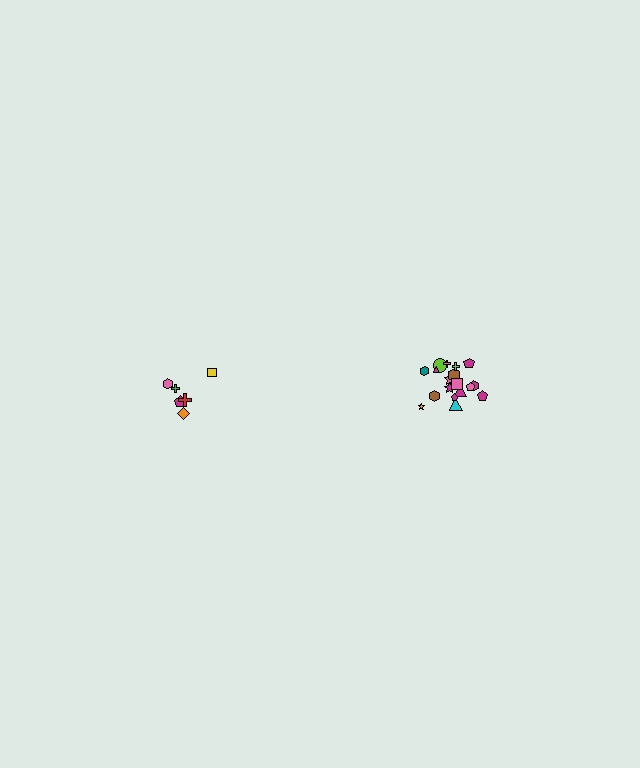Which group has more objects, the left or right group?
The right group.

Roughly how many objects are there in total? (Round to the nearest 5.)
Roughly 25 objects in total.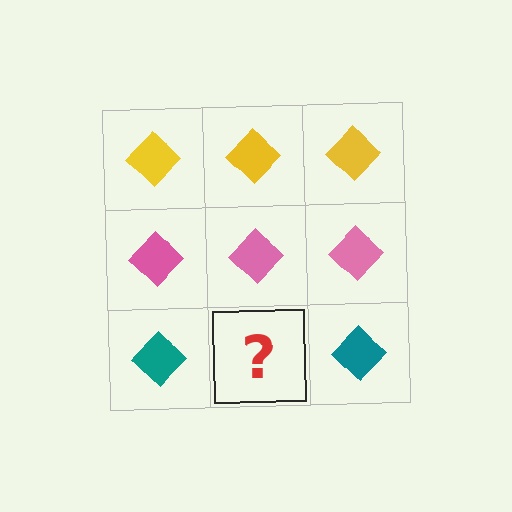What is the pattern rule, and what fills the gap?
The rule is that each row has a consistent color. The gap should be filled with a teal diamond.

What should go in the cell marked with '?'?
The missing cell should contain a teal diamond.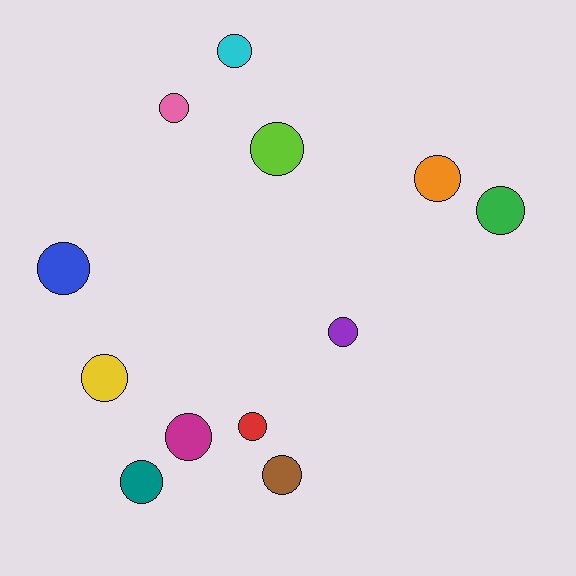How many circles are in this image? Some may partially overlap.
There are 12 circles.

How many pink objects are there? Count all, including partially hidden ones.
There is 1 pink object.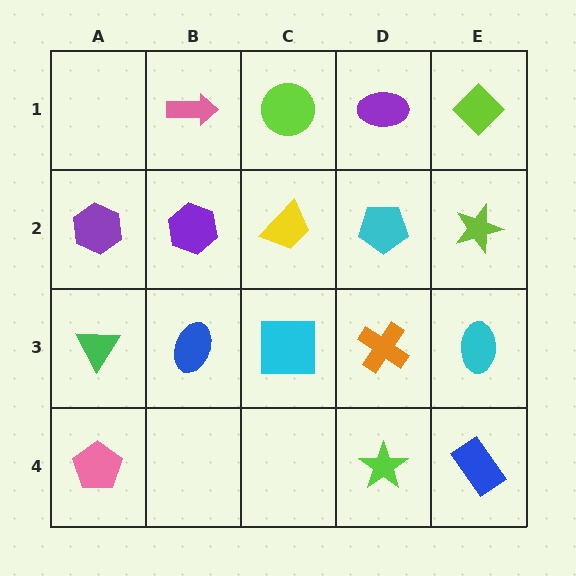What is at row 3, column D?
An orange cross.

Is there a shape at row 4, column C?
No, that cell is empty.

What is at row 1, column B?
A pink arrow.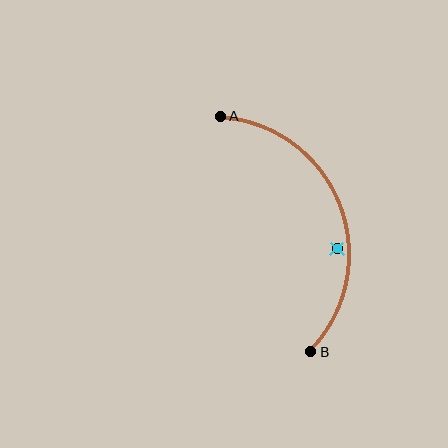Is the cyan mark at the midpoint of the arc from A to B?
No — the cyan mark does not lie on the arc at all. It sits slightly inside the curve.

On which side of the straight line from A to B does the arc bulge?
The arc bulges to the right of the straight line connecting A and B.